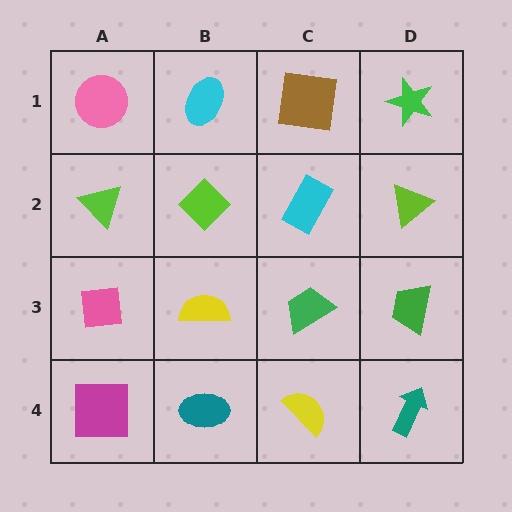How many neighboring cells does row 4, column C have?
3.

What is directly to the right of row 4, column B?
A yellow semicircle.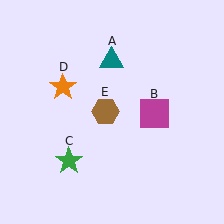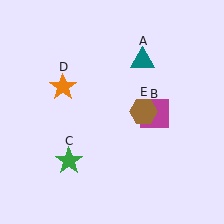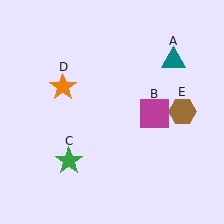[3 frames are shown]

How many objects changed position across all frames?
2 objects changed position: teal triangle (object A), brown hexagon (object E).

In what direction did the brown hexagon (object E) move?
The brown hexagon (object E) moved right.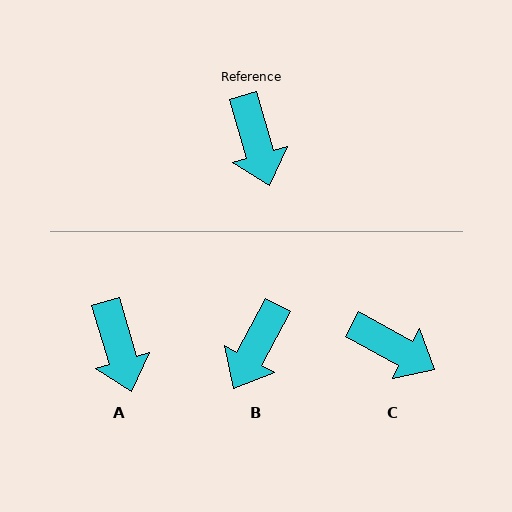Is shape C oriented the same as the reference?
No, it is off by about 45 degrees.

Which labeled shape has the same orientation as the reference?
A.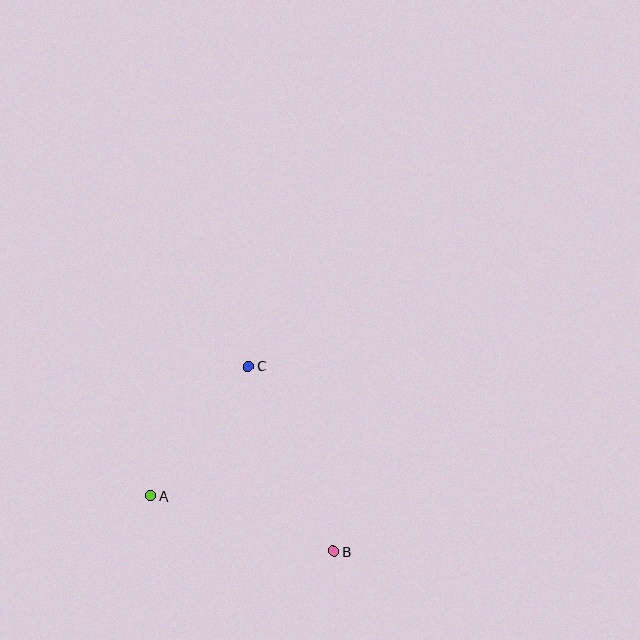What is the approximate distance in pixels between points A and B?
The distance between A and B is approximately 192 pixels.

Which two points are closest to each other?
Points A and C are closest to each other.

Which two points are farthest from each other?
Points B and C are farthest from each other.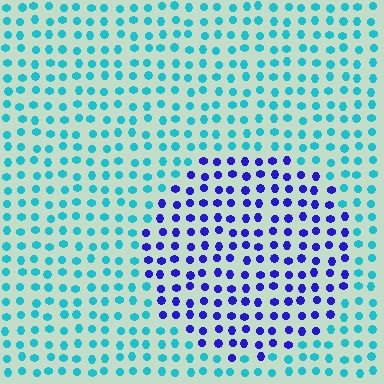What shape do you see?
I see a circle.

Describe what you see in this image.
The image is filled with small cyan elements in a uniform arrangement. A circle-shaped region is visible where the elements are tinted to a slightly different hue, forming a subtle color boundary.